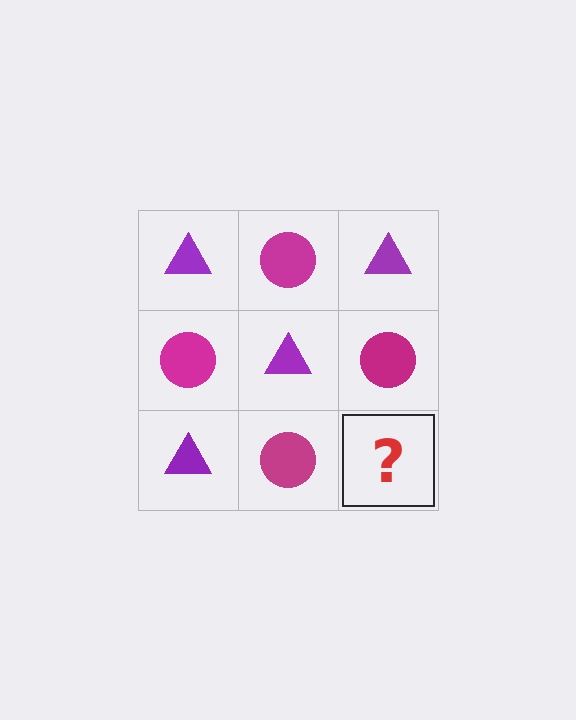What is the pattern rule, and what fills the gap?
The rule is that it alternates purple triangle and magenta circle in a checkerboard pattern. The gap should be filled with a purple triangle.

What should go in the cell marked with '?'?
The missing cell should contain a purple triangle.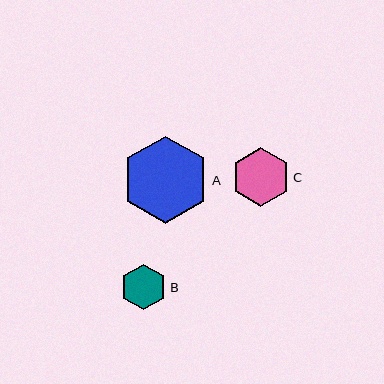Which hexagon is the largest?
Hexagon A is the largest with a size of approximately 87 pixels.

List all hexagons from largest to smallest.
From largest to smallest: A, C, B.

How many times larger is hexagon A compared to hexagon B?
Hexagon A is approximately 1.9 times the size of hexagon B.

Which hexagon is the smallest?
Hexagon B is the smallest with a size of approximately 46 pixels.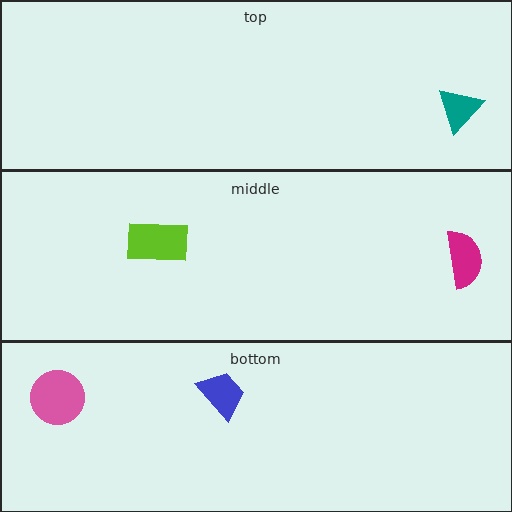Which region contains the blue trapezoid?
The bottom region.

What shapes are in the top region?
The teal triangle.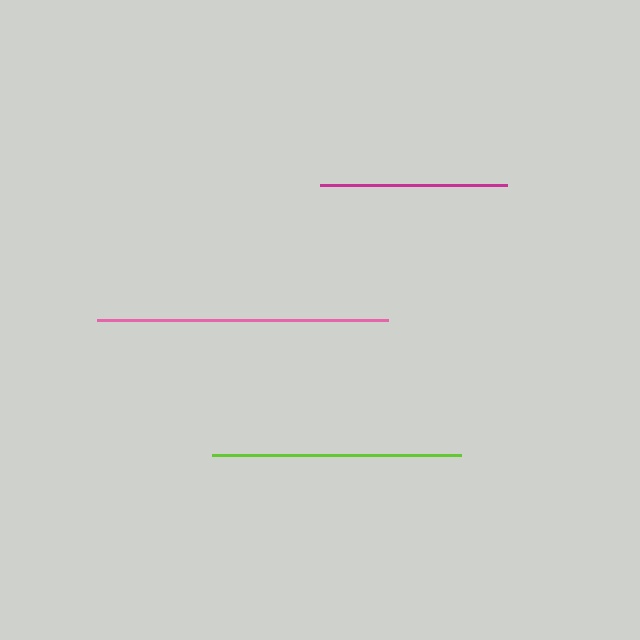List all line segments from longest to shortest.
From longest to shortest: pink, lime, magenta.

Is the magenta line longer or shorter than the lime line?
The lime line is longer than the magenta line.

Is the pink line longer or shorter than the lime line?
The pink line is longer than the lime line.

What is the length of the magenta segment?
The magenta segment is approximately 187 pixels long.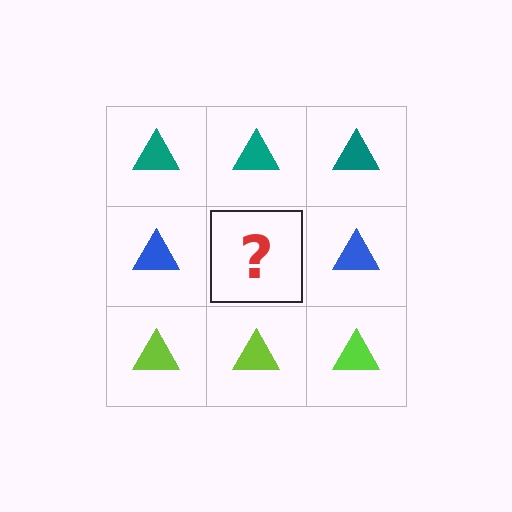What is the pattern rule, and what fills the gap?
The rule is that each row has a consistent color. The gap should be filled with a blue triangle.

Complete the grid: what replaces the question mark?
The question mark should be replaced with a blue triangle.